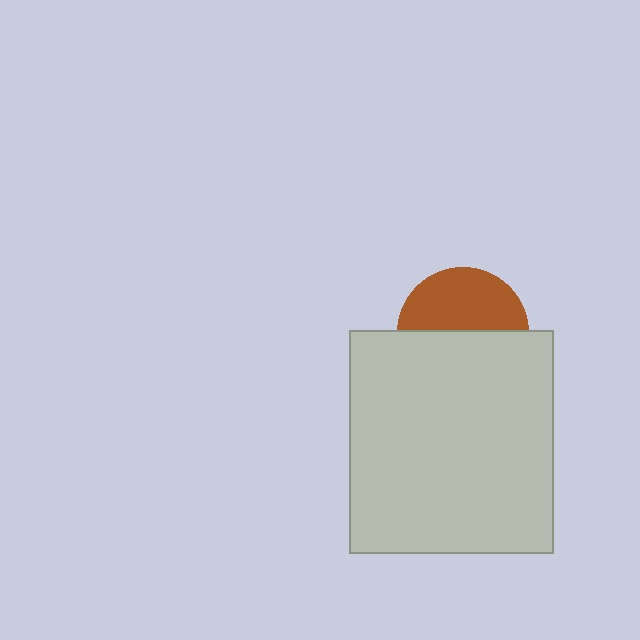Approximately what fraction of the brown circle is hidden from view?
Roughly 53% of the brown circle is hidden behind the light gray rectangle.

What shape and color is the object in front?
The object in front is a light gray rectangle.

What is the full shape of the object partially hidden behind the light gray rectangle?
The partially hidden object is a brown circle.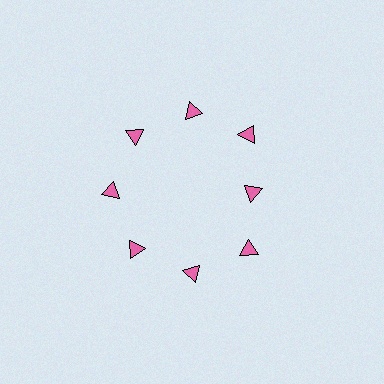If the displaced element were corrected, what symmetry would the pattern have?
It would have 8-fold rotational symmetry — the pattern would map onto itself every 45 degrees.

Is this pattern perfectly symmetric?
No. The 8 pink triangles are arranged in a ring, but one element near the 3 o'clock position is pulled inward toward the center, breaking the 8-fold rotational symmetry.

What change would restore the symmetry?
The symmetry would be restored by moving it outward, back onto the ring so that all 8 triangles sit at equal angles and equal distance from the center.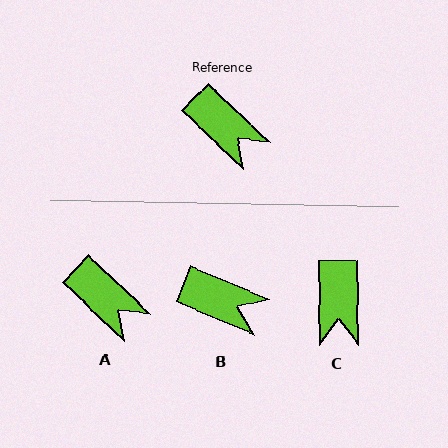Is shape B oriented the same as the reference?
No, it is off by about 21 degrees.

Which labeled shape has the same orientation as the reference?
A.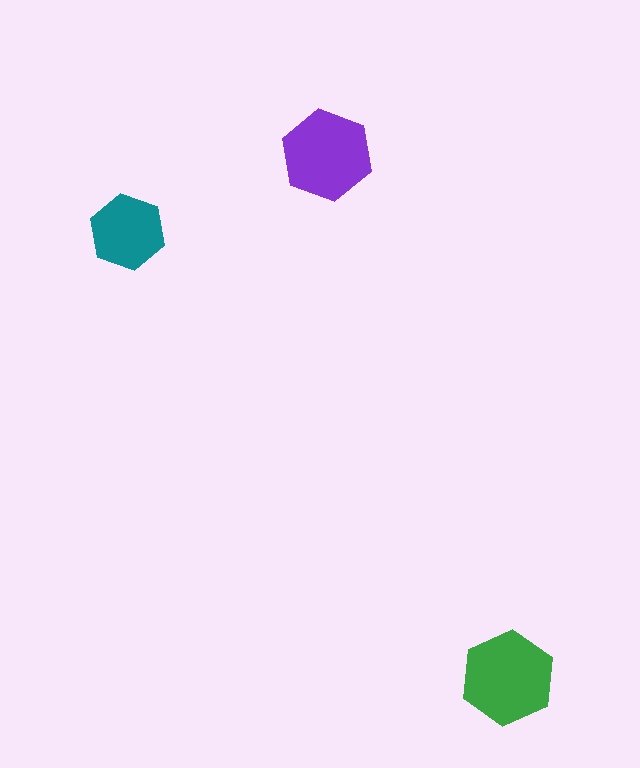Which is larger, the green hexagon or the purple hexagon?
The green one.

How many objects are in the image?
There are 3 objects in the image.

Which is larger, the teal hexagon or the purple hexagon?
The purple one.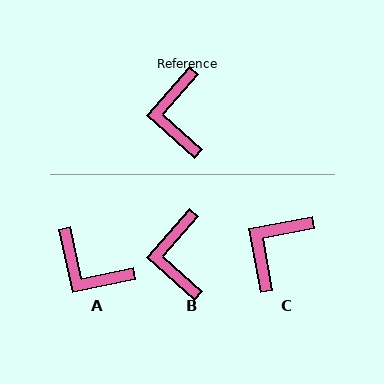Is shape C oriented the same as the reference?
No, it is off by about 38 degrees.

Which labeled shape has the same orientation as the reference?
B.